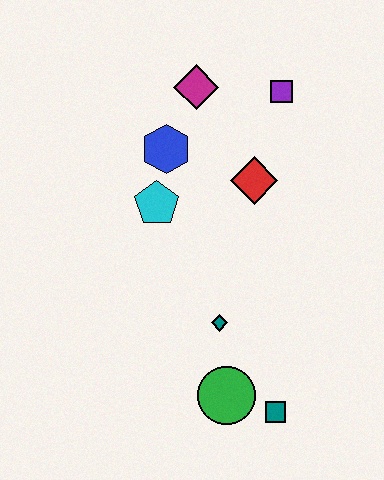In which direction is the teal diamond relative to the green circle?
The teal diamond is above the green circle.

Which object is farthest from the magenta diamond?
The teal square is farthest from the magenta diamond.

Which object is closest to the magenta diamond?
The blue hexagon is closest to the magenta diamond.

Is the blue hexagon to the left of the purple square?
Yes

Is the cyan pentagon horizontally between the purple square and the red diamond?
No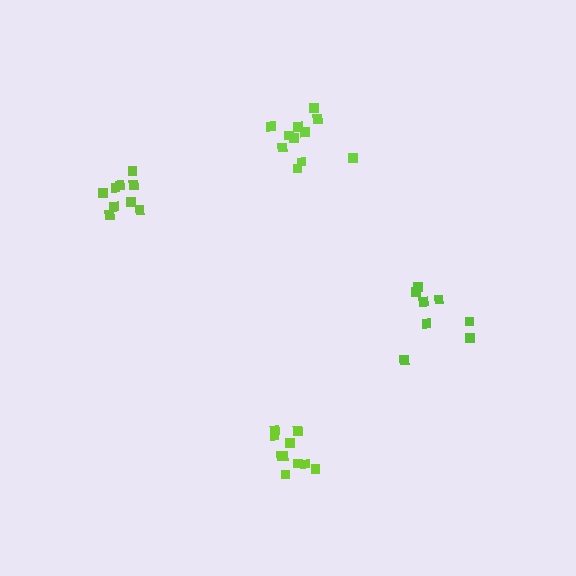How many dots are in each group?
Group 1: 8 dots, Group 2: 10 dots, Group 3: 9 dots, Group 4: 11 dots (38 total).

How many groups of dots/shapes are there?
There are 4 groups.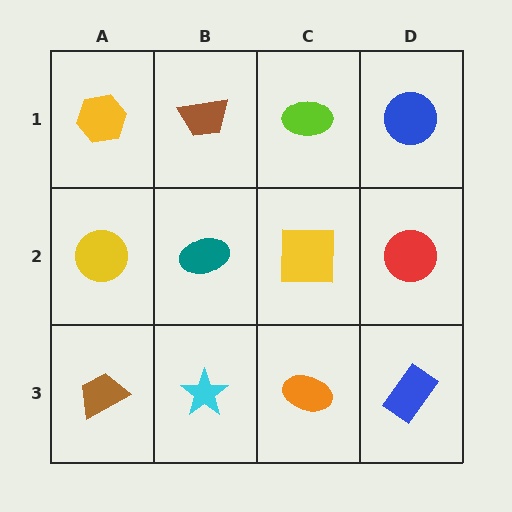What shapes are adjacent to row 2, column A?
A yellow hexagon (row 1, column A), a brown trapezoid (row 3, column A), a teal ellipse (row 2, column B).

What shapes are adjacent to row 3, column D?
A red circle (row 2, column D), an orange ellipse (row 3, column C).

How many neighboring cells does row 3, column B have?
3.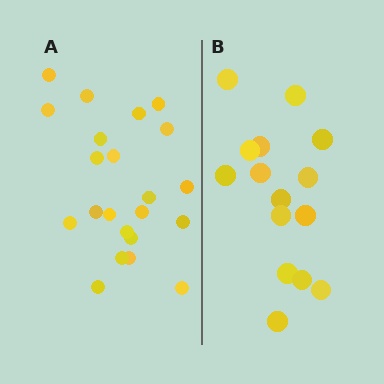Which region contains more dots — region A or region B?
Region A (the left region) has more dots.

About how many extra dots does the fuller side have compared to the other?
Region A has roughly 8 or so more dots than region B.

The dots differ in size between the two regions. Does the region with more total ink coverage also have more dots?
No. Region B has more total ink coverage because its dots are larger, but region A actually contains more individual dots. Total area can be misleading — the number of items is what matters here.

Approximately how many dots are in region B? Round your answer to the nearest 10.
About 20 dots. (The exact count is 15, which rounds to 20.)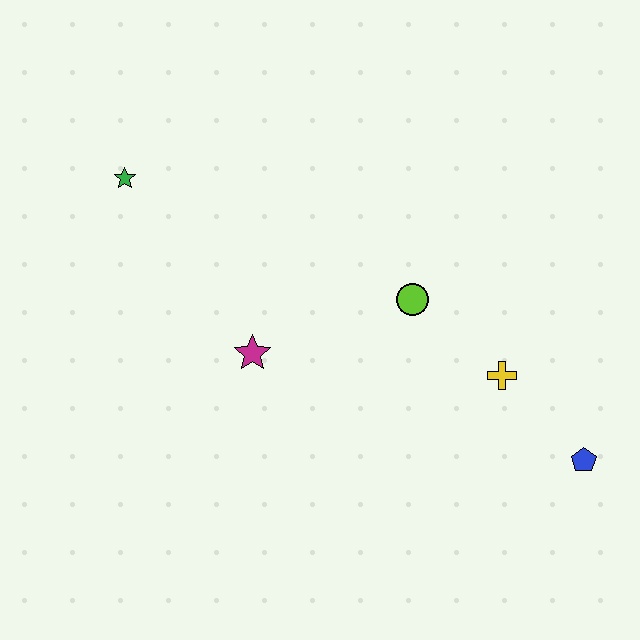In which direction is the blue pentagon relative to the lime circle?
The blue pentagon is to the right of the lime circle.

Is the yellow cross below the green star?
Yes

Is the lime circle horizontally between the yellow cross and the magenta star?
Yes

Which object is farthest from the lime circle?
The green star is farthest from the lime circle.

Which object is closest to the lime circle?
The yellow cross is closest to the lime circle.